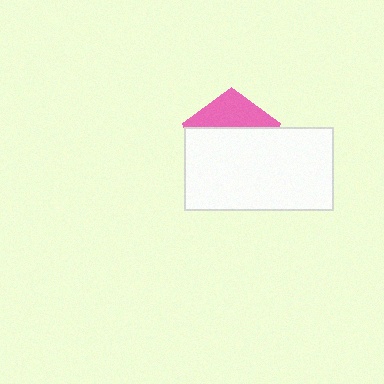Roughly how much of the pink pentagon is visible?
A small part of it is visible (roughly 34%).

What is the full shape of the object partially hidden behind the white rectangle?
The partially hidden object is a pink pentagon.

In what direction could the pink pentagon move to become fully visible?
The pink pentagon could move up. That would shift it out from behind the white rectangle entirely.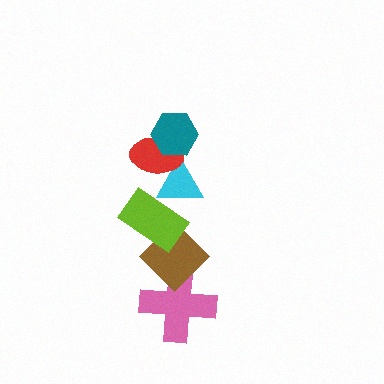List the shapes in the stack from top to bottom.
From top to bottom: the teal hexagon, the red ellipse, the cyan triangle, the lime rectangle, the brown diamond, the pink cross.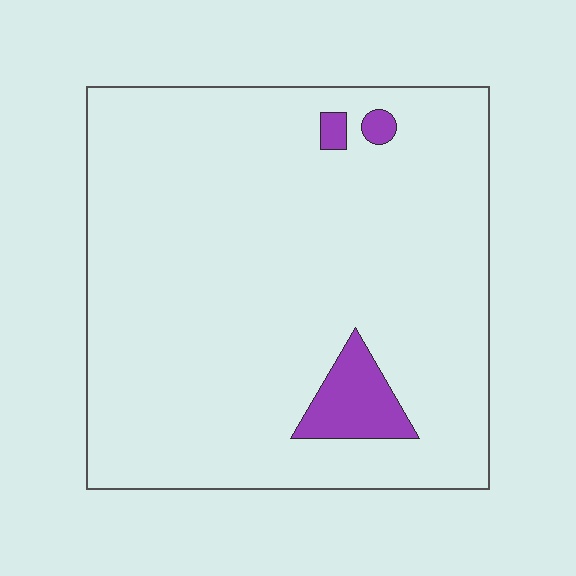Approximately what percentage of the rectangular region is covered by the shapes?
Approximately 5%.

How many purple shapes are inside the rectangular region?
3.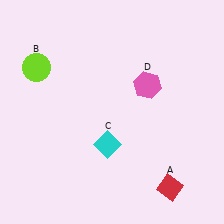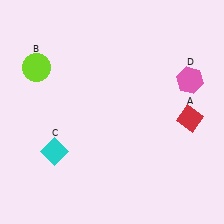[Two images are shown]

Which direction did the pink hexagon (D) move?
The pink hexagon (D) moved right.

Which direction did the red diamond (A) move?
The red diamond (A) moved up.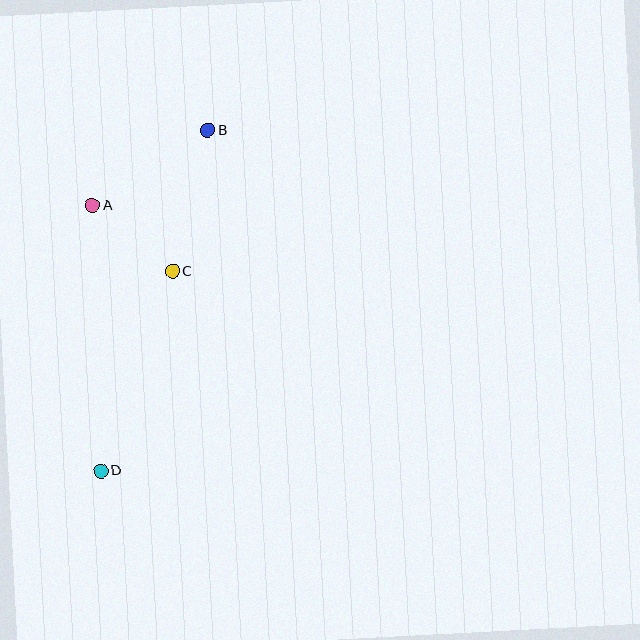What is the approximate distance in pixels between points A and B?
The distance between A and B is approximately 138 pixels.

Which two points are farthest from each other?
Points B and D are farthest from each other.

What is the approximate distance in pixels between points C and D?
The distance between C and D is approximately 212 pixels.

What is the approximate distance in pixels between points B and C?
The distance between B and C is approximately 145 pixels.